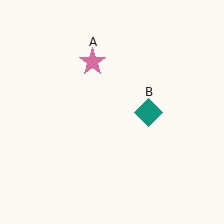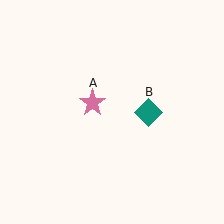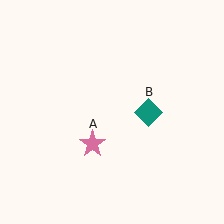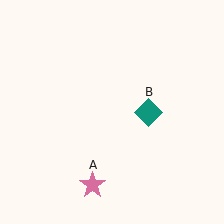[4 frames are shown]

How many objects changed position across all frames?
1 object changed position: pink star (object A).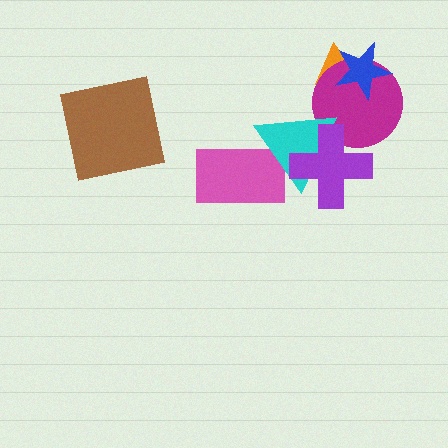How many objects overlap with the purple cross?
2 objects overlap with the purple cross.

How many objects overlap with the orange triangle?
2 objects overlap with the orange triangle.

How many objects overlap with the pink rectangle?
1 object overlaps with the pink rectangle.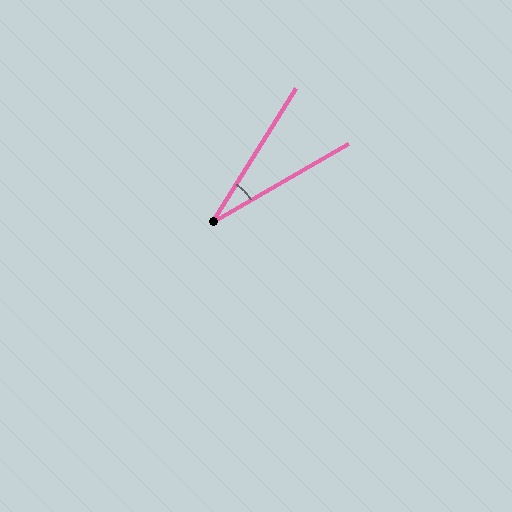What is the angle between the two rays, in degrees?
Approximately 28 degrees.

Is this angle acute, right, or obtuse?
It is acute.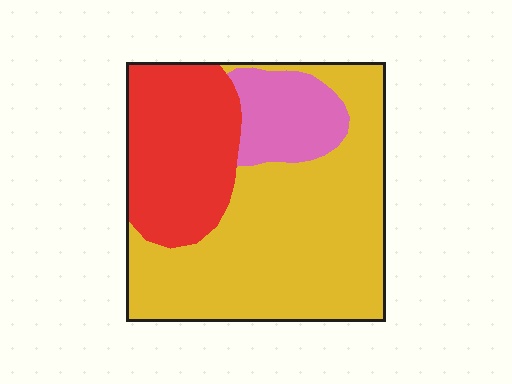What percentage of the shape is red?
Red covers around 30% of the shape.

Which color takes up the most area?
Yellow, at roughly 60%.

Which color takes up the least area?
Pink, at roughly 15%.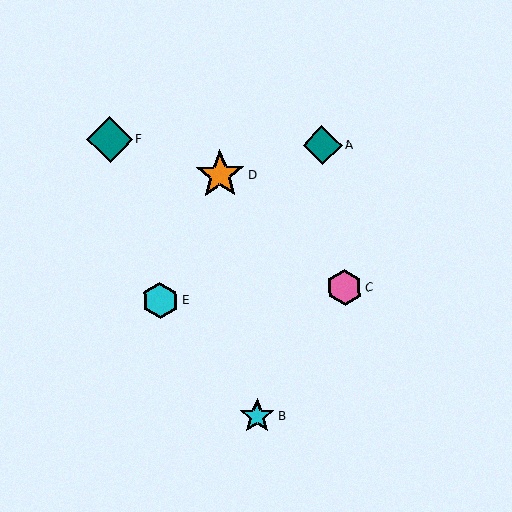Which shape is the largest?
The orange star (labeled D) is the largest.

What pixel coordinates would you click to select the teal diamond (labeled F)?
Click at (110, 139) to select the teal diamond F.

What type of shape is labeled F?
Shape F is a teal diamond.